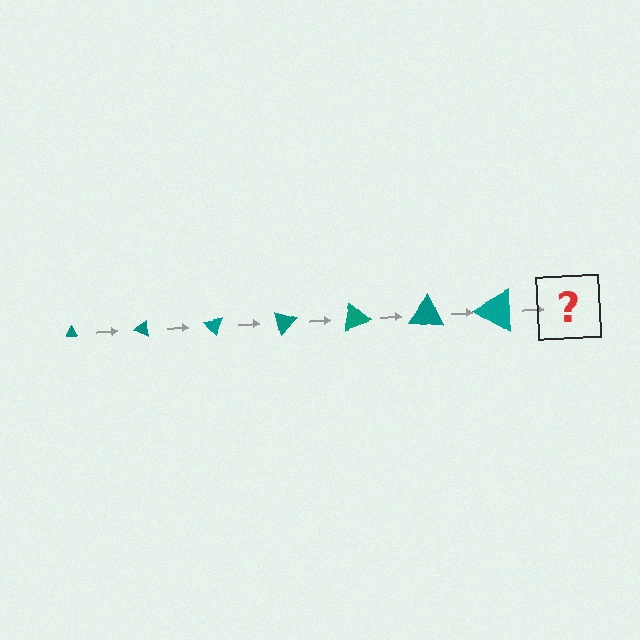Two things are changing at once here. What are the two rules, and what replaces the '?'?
The two rules are that the triangle grows larger each step and it rotates 25 degrees each step. The '?' should be a triangle, larger than the previous one and rotated 175 degrees from the start.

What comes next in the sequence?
The next element should be a triangle, larger than the previous one and rotated 175 degrees from the start.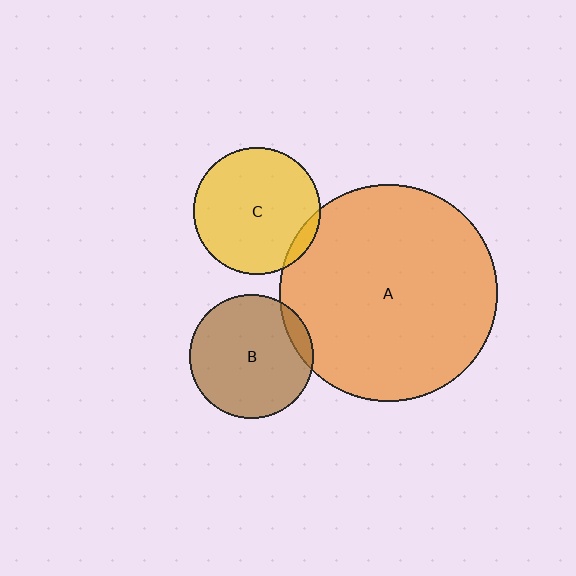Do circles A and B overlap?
Yes.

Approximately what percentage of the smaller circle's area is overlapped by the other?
Approximately 10%.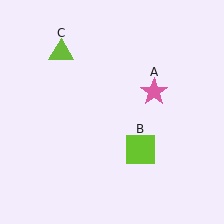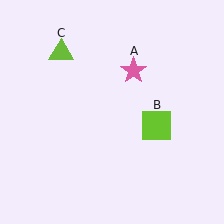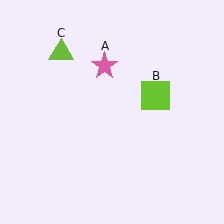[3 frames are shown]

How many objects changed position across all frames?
2 objects changed position: pink star (object A), lime square (object B).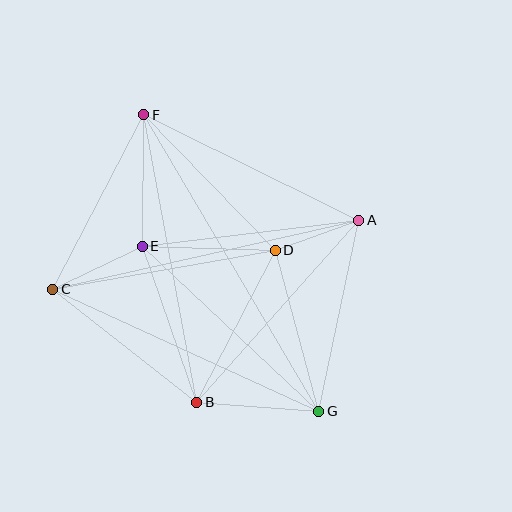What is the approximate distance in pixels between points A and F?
The distance between A and F is approximately 240 pixels.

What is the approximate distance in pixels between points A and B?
The distance between A and B is approximately 244 pixels.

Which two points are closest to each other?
Points A and D are closest to each other.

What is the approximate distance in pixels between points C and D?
The distance between C and D is approximately 226 pixels.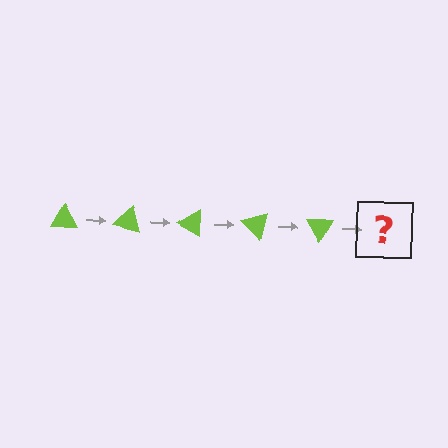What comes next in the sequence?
The next element should be a lime triangle rotated 75 degrees.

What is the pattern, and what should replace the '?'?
The pattern is that the triangle rotates 15 degrees each step. The '?' should be a lime triangle rotated 75 degrees.